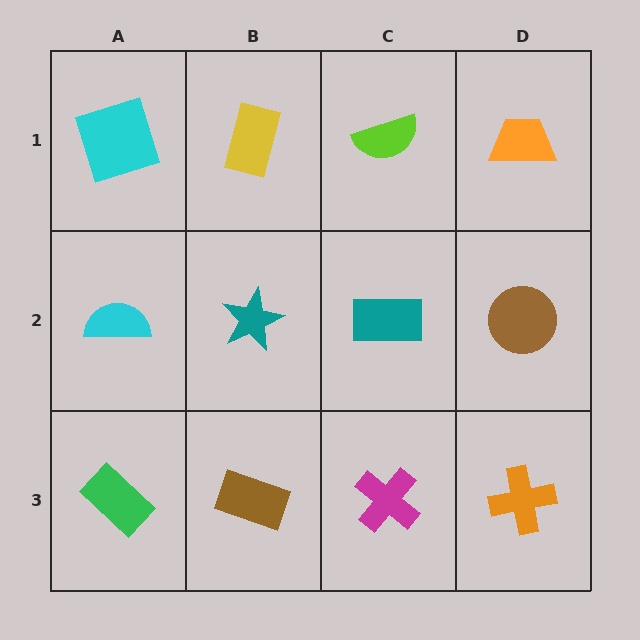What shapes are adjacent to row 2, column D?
An orange trapezoid (row 1, column D), an orange cross (row 3, column D), a teal rectangle (row 2, column C).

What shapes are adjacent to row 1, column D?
A brown circle (row 2, column D), a lime semicircle (row 1, column C).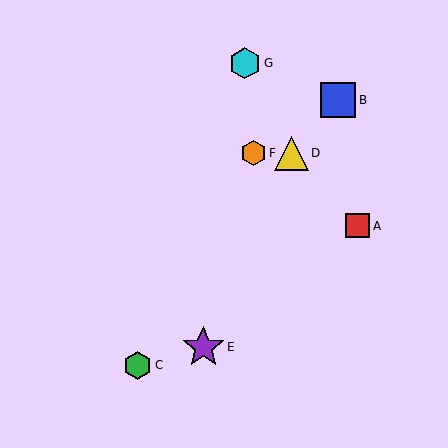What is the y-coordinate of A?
Object A is at y≈226.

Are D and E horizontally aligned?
No, D is at y≈153 and E is at y≈347.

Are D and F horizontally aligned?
Yes, both are at y≈153.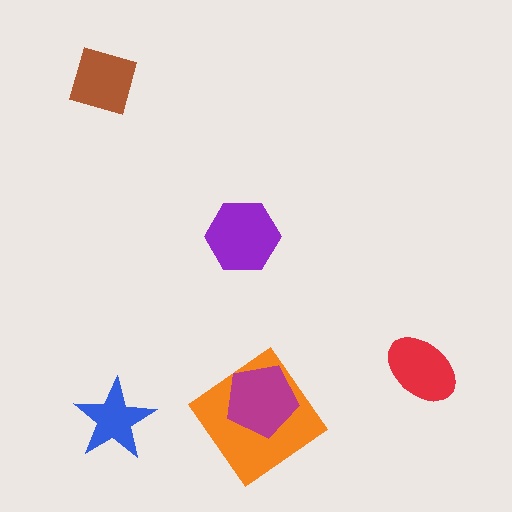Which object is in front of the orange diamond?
The magenta pentagon is in front of the orange diamond.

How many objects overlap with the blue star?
0 objects overlap with the blue star.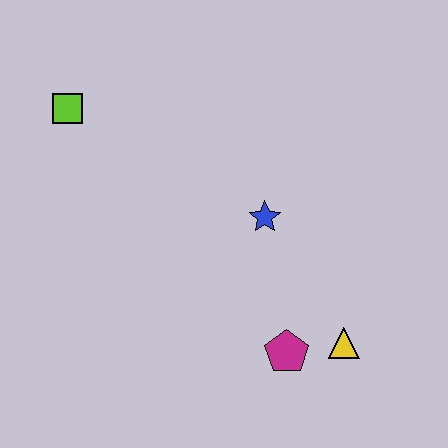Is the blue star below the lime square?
Yes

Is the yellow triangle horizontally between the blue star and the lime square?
No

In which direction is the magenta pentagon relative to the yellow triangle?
The magenta pentagon is to the left of the yellow triangle.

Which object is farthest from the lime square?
The yellow triangle is farthest from the lime square.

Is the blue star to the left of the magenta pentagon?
Yes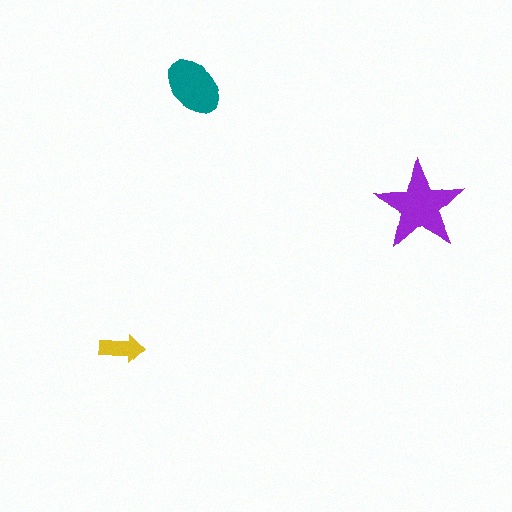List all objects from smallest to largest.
The yellow arrow, the teal ellipse, the purple star.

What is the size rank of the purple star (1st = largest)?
1st.